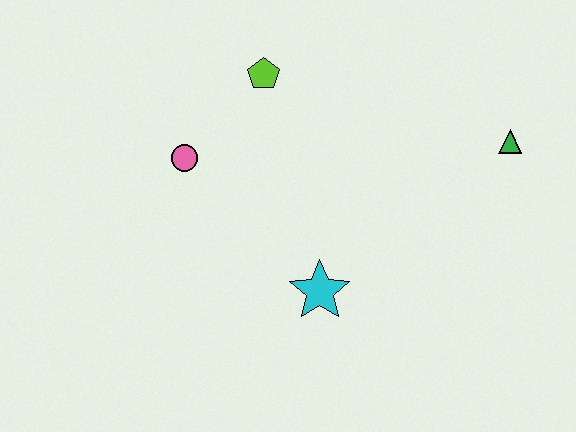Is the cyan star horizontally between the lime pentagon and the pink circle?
No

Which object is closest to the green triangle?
The cyan star is closest to the green triangle.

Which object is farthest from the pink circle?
The green triangle is farthest from the pink circle.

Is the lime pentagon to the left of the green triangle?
Yes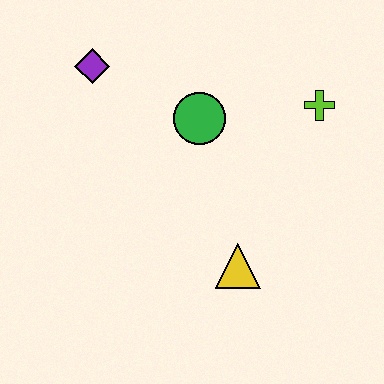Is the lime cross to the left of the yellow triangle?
No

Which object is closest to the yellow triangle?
The green circle is closest to the yellow triangle.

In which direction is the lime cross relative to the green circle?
The lime cross is to the right of the green circle.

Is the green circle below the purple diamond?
Yes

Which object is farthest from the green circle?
The yellow triangle is farthest from the green circle.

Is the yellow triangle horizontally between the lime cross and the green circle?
Yes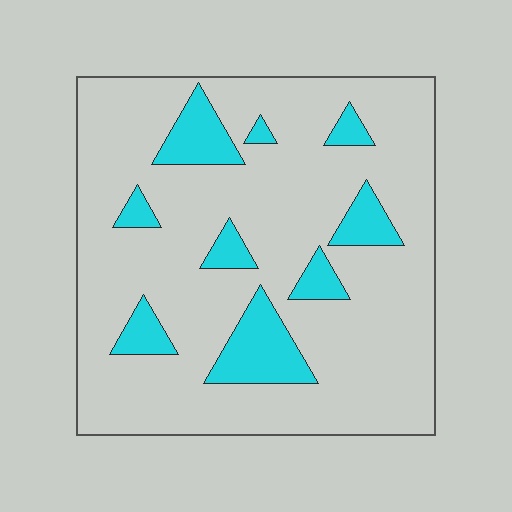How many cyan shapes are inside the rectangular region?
9.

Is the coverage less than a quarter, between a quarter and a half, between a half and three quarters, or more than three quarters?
Less than a quarter.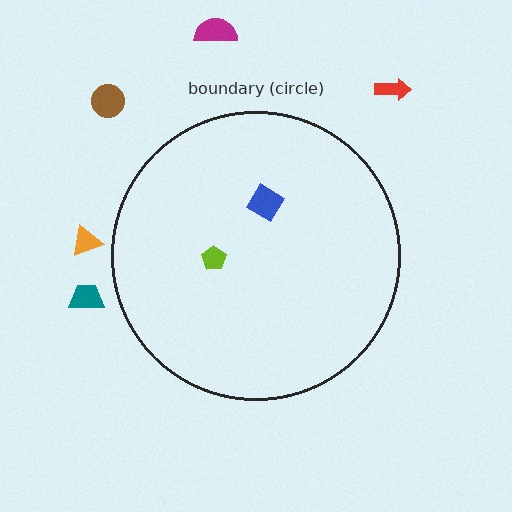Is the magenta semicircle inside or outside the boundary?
Outside.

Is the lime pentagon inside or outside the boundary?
Inside.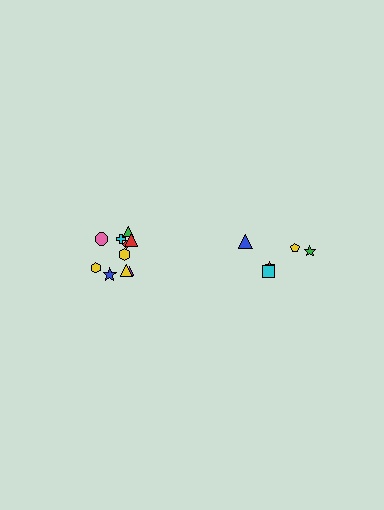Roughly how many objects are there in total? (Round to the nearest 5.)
Roughly 15 objects in total.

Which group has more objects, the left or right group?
The left group.